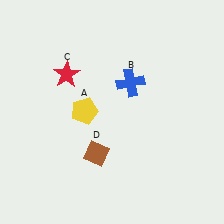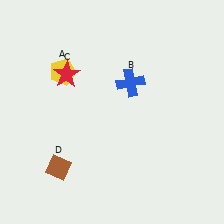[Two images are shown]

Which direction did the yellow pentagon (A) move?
The yellow pentagon (A) moved up.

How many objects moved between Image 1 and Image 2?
2 objects moved between the two images.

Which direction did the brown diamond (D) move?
The brown diamond (D) moved left.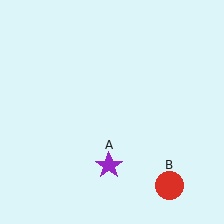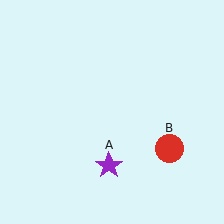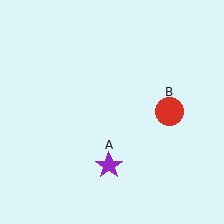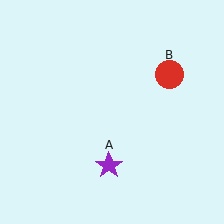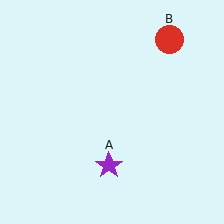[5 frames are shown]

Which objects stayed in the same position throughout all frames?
Purple star (object A) remained stationary.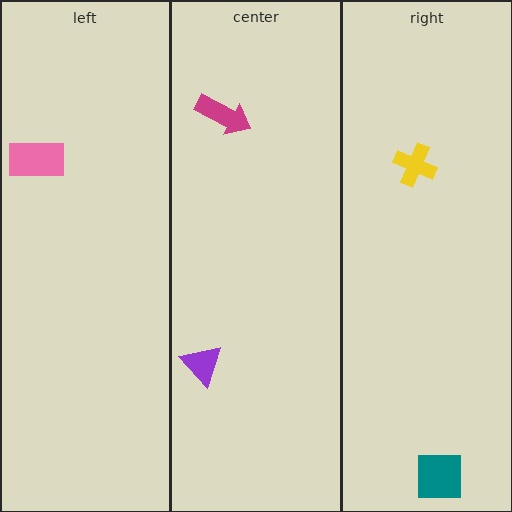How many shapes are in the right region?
2.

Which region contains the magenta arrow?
The center region.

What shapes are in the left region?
The pink rectangle.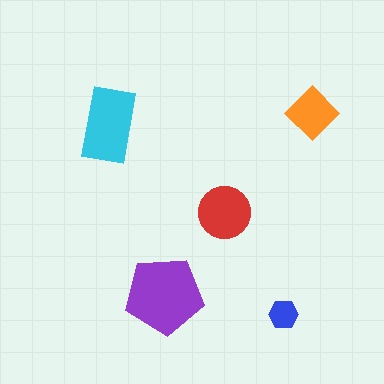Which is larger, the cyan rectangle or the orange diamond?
The cyan rectangle.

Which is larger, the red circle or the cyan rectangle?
The cyan rectangle.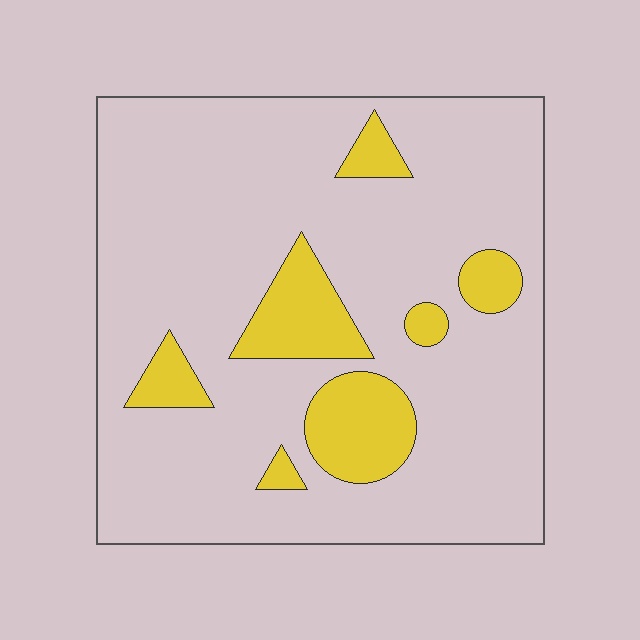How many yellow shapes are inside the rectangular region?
7.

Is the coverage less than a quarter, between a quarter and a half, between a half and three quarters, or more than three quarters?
Less than a quarter.